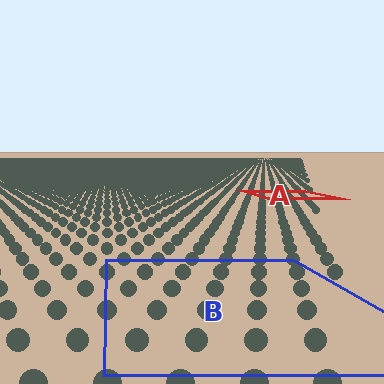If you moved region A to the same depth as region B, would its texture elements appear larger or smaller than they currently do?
They would appear larger. At a closer depth, the same texture elements are projected at a bigger on-screen size.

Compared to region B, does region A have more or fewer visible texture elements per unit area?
Region A has more texture elements per unit area — they are packed more densely because it is farther away.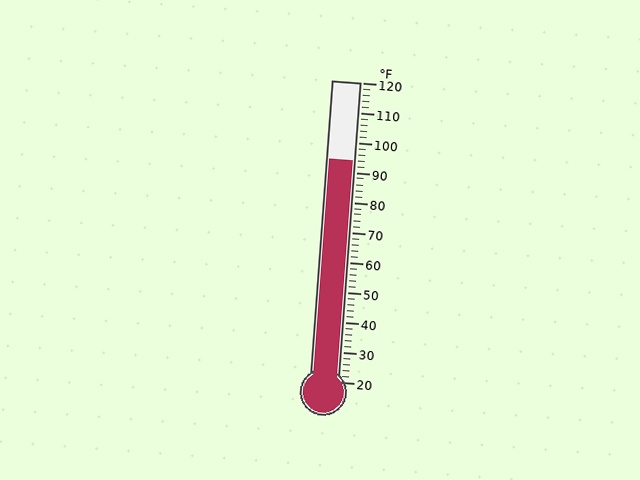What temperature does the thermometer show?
The thermometer shows approximately 94°F.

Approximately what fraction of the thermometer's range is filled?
The thermometer is filled to approximately 75% of its range.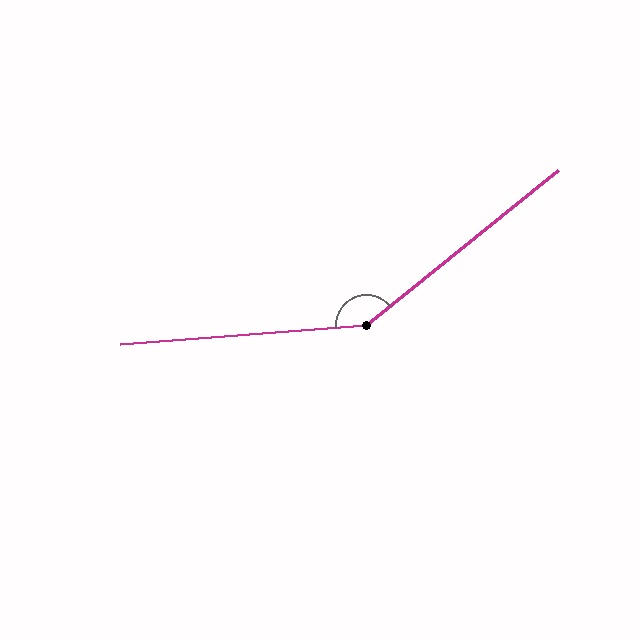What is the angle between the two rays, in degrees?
Approximately 145 degrees.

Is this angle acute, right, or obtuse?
It is obtuse.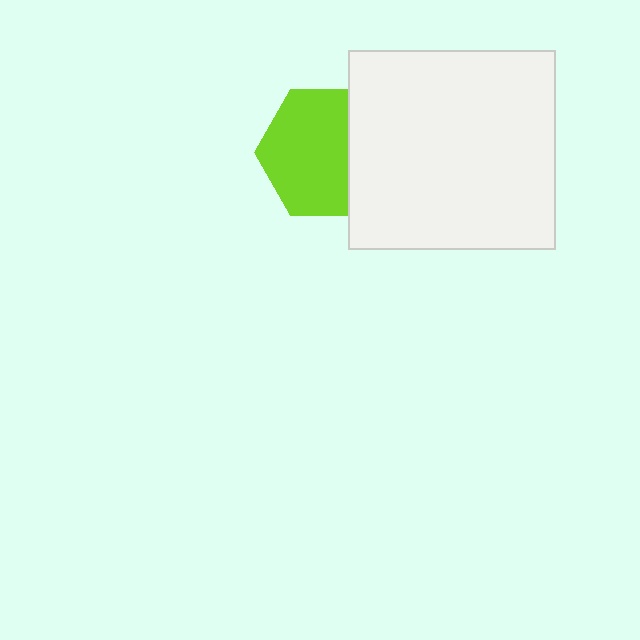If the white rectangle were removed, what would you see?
You would see the complete lime hexagon.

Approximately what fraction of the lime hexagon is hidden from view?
Roughly 32% of the lime hexagon is hidden behind the white rectangle.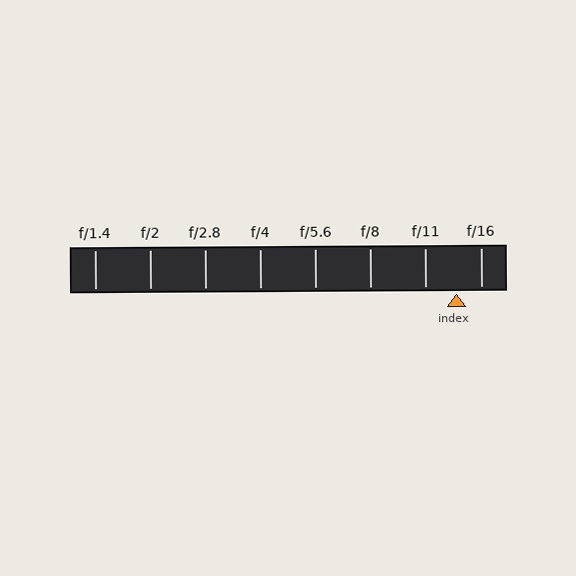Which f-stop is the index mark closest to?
The index mark is closest to f/16.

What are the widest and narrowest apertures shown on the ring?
The widest aperture shown is f/1.4 and the narrowest is f/16.